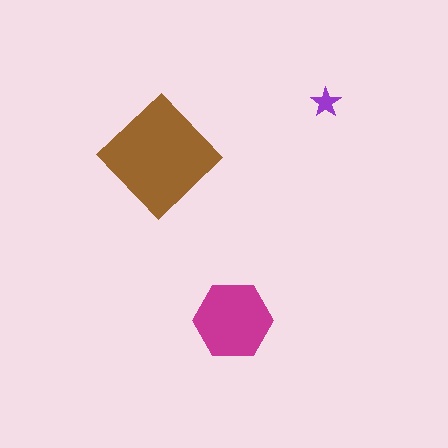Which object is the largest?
The brown diamond.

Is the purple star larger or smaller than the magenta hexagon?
Smaller.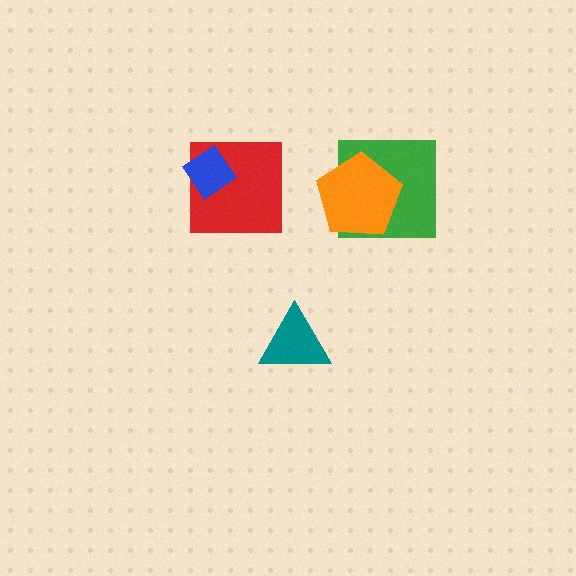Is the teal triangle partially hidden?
No, no other shape covers it.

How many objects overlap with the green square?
1 object overlaps with the green square.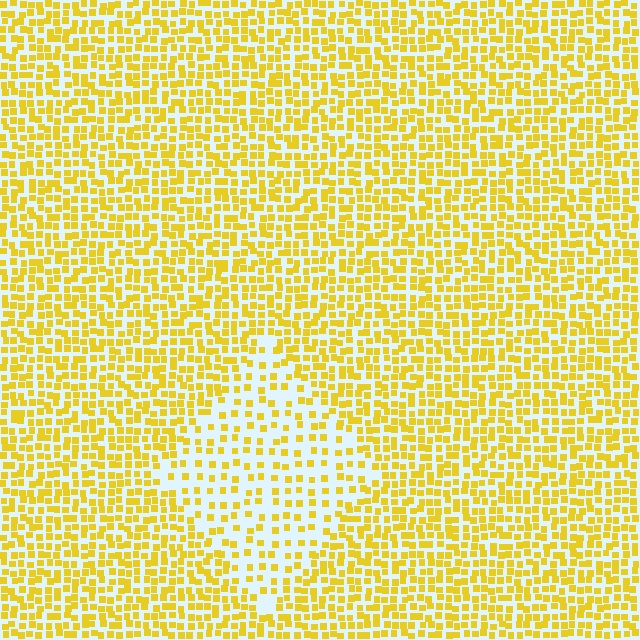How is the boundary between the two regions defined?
The boundary is defined by a change in element density (approximately 2.1x ratio). All elements are the same color, size, and shape.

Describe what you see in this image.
The image contains small yellow elements arranged at two different densities. A diamond-shaped region is visible where the elements are less densely packed than the surrounding area.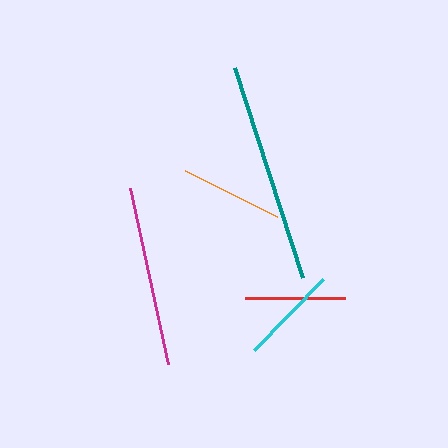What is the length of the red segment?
The red segment is approximately 100 pixels long.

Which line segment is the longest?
The teal line is the longest at approximately 221 pixels.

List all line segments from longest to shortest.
From longest to shortest: teal, magenta, orange, red, cyan.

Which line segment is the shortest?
The cyan line is the shortest at approximately 99 pixels.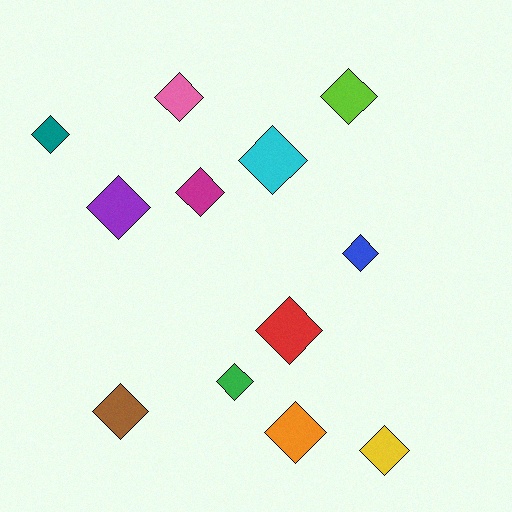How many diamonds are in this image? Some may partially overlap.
There are 12 diamonds.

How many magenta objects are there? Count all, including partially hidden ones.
There is 1 magenta object.